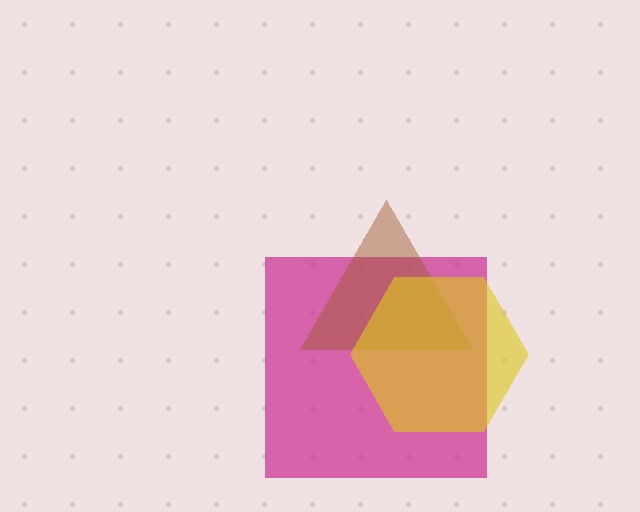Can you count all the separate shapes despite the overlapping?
Yes, there are 3 separate shapes.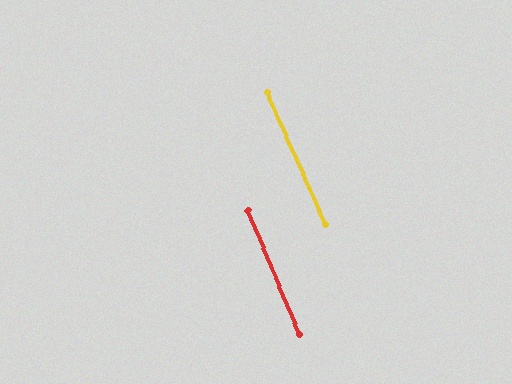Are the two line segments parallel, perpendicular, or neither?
Parallel — their directions differ by only 1.2°.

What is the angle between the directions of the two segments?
Approximately 1 degree.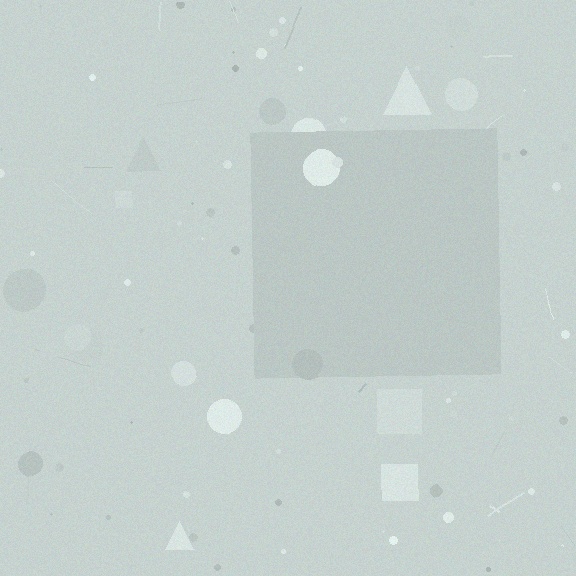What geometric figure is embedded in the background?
A square is embedded in the background.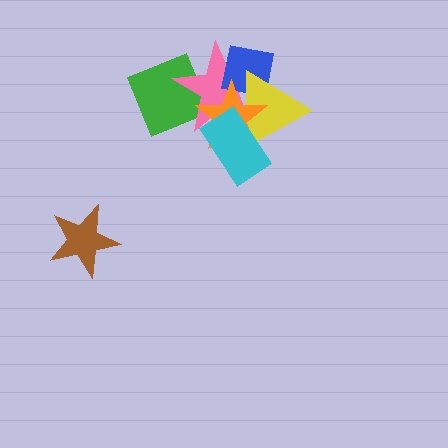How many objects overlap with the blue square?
3 objects overlap with the blue square.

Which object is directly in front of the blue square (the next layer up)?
The yellow triangle is directly in front of the blue square.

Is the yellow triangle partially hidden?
Yes, it is partially covered by another shape.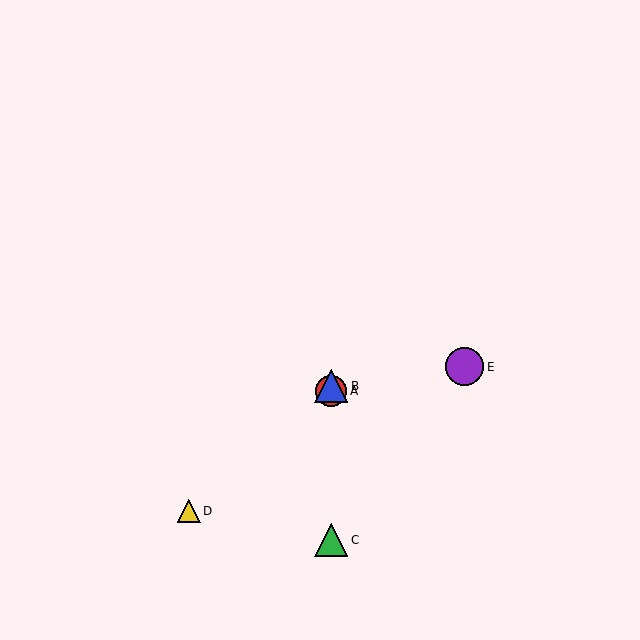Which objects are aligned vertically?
Objects A, B, C are aligned vertically.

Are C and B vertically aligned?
Yes, both are at x≈331.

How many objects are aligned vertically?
3 objects (A, B, C) are aligned vertically.